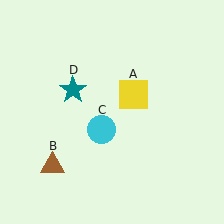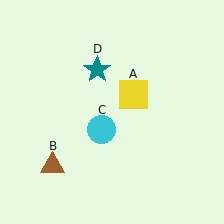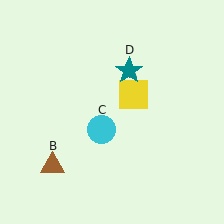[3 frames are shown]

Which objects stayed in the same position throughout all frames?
Yellow square (object A) and brown triangle (object B) and cyan circle (object C) remained stationary.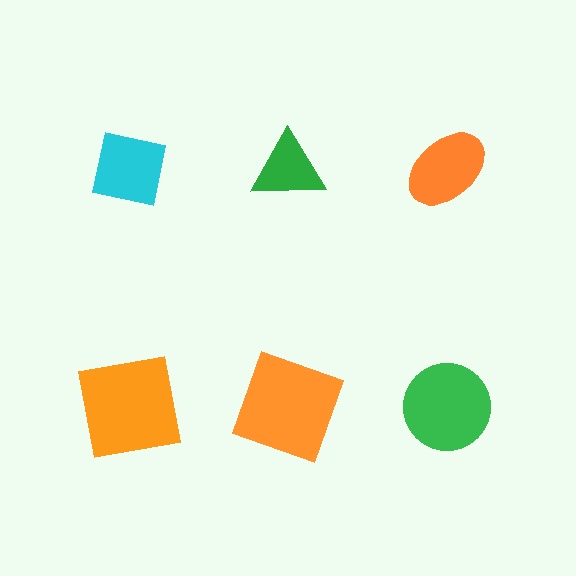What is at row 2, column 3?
A green circle.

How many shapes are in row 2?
3 shapes.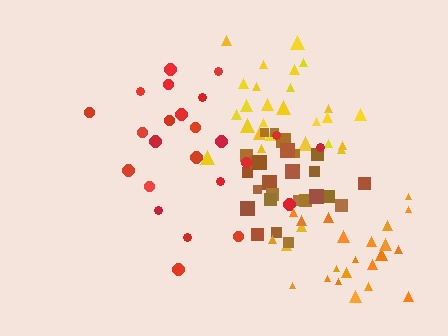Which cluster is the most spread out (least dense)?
Red.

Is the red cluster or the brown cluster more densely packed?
Brown.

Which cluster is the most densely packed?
Brown.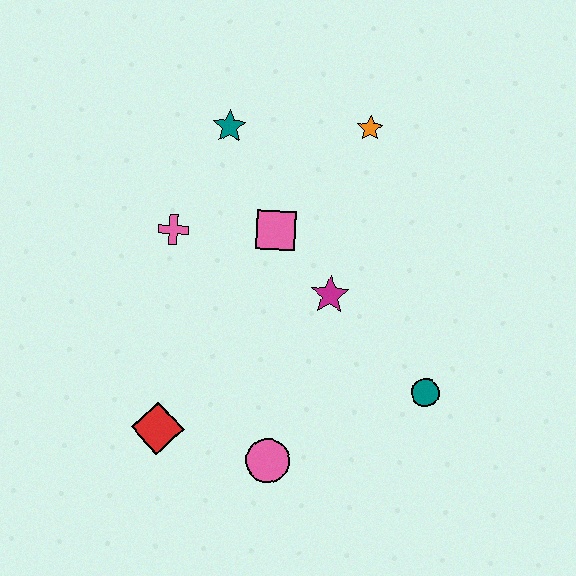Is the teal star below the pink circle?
No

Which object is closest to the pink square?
The magenta star is closest to the pink square.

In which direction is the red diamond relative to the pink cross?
The red diamond is below the pink cross.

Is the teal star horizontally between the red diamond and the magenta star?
Yes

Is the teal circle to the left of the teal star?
No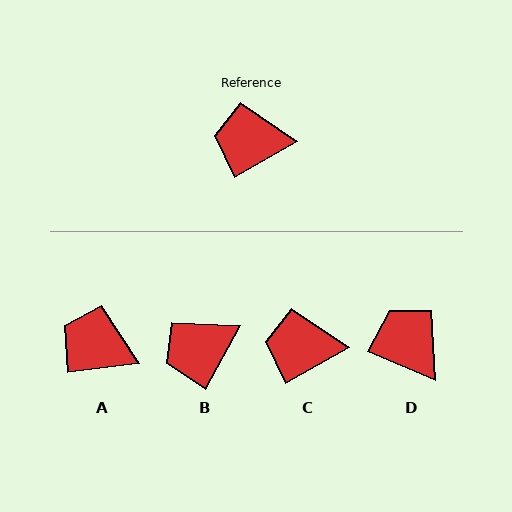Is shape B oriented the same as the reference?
No, it is off by about 32 degrees.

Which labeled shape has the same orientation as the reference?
C.